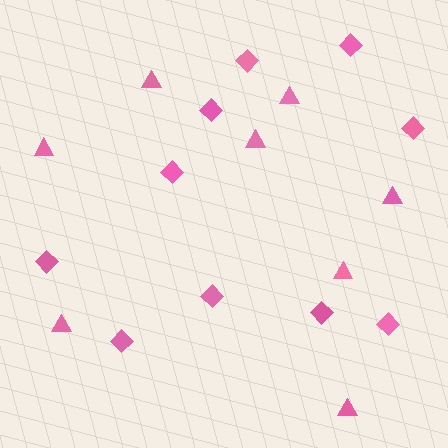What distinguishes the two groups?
There are 2 groups: one group of diamonds (10) and one group of triangles (8).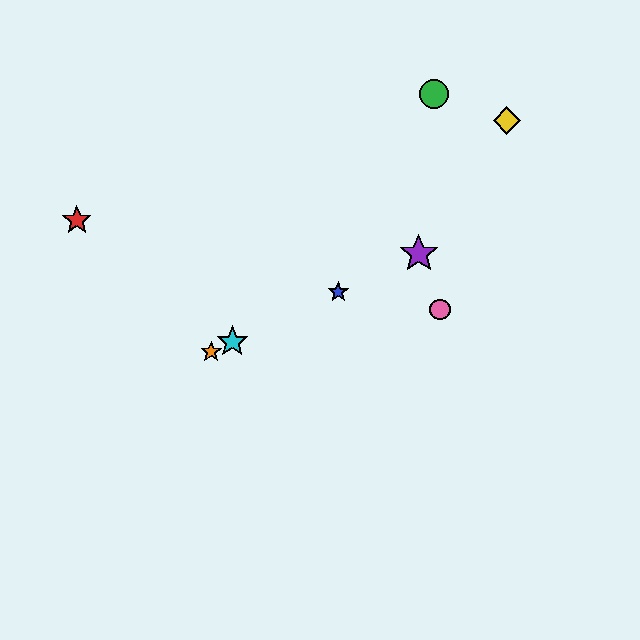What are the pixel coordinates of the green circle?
The green circle is at (434, 94).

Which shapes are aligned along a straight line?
The blue star, the purple star, the orange star, the cyan star are aligned along a straight line.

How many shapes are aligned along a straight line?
4 shapes (the blue star, the purple star, the orange star, the cyan star) are aligned along a straight line.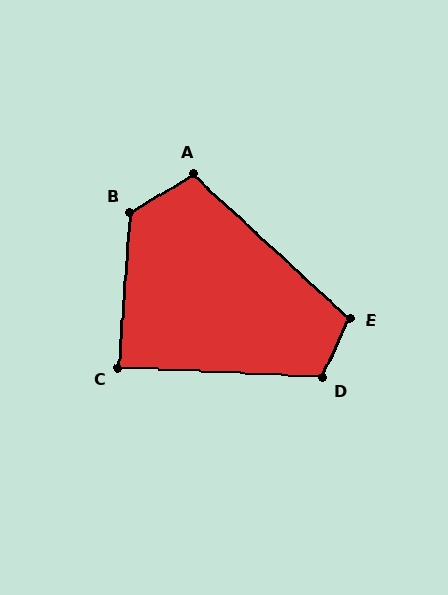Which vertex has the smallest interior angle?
C, at approximately 89 degrees.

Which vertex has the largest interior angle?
B, at approximately 125 degrees.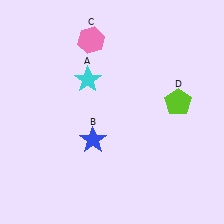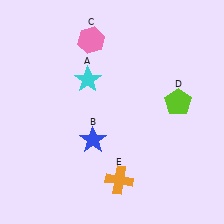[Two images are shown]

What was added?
An orange cross (E) was added in Image 2.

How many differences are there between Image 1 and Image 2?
There is 1 difference between the two images.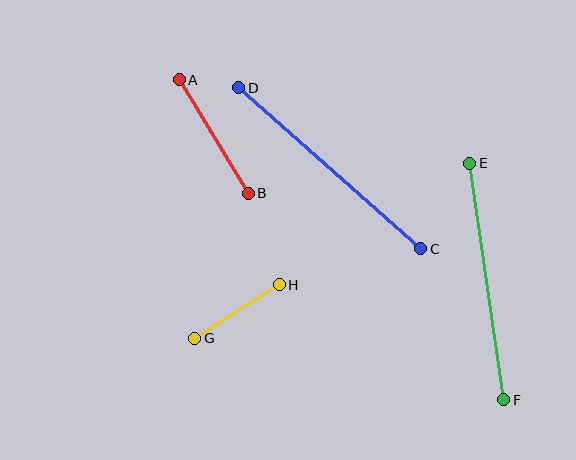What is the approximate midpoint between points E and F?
The midpoint is at approximately (487, 281) pixels.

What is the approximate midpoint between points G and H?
The midpoint is at approximately (237, 312) pixels.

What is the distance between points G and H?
The distance is approximately 100 pixels.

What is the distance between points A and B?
The distance is approximately 133 pixels.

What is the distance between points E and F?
The distance is approximately 239 pixels.